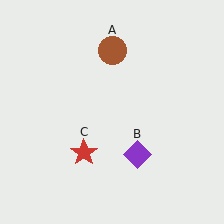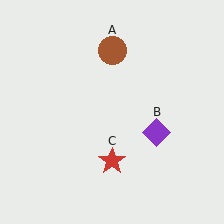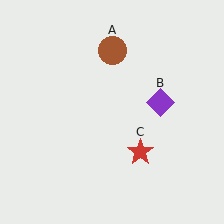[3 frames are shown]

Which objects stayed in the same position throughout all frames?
Brown circle (object A) remained stationary.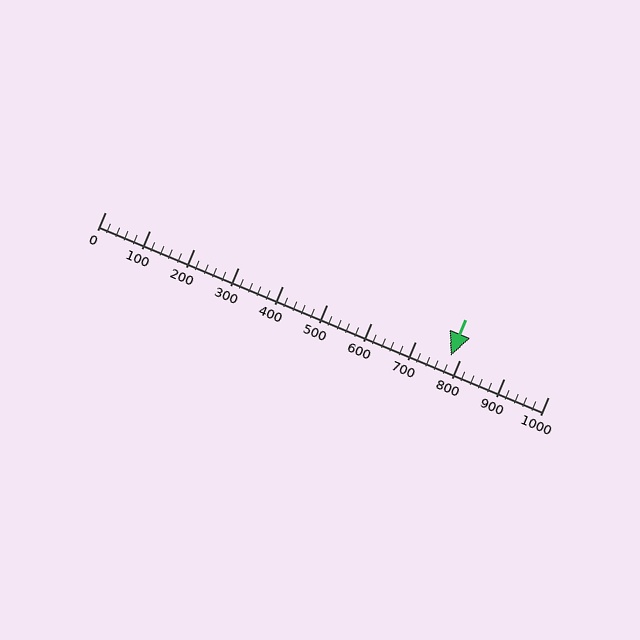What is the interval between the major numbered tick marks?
The major tick marks are spaced 100 units apart.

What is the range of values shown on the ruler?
The ruler shows values from 0 to 1000.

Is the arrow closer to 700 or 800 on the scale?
The arrow is closer to 800.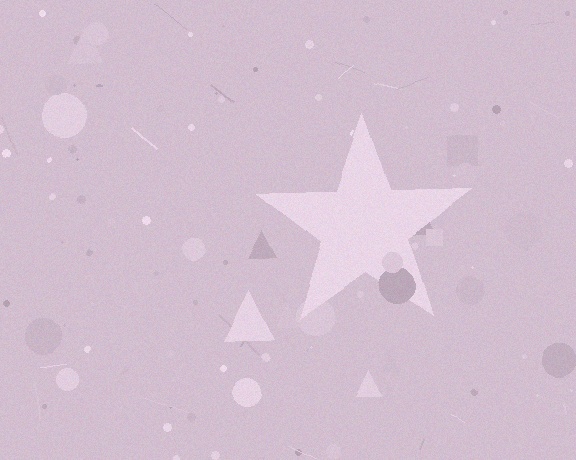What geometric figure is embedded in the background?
A star is embedded in the background.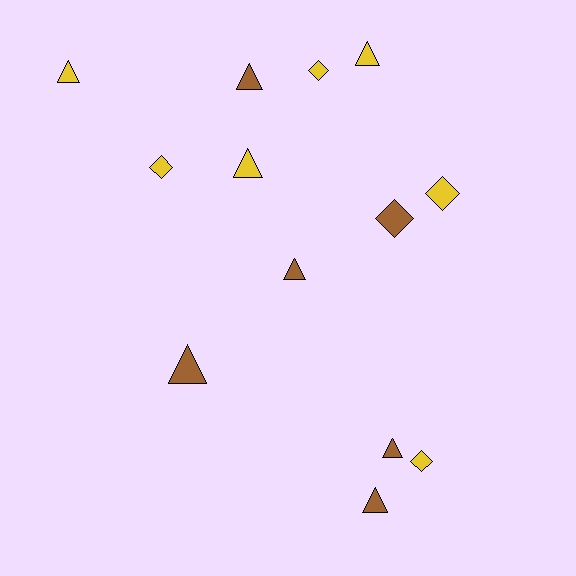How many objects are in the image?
There are 13 objects.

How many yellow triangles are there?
There are 3 yellow triangles.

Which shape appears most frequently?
Triangle, with 8 objects.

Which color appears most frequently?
Yellow, with 7 objects.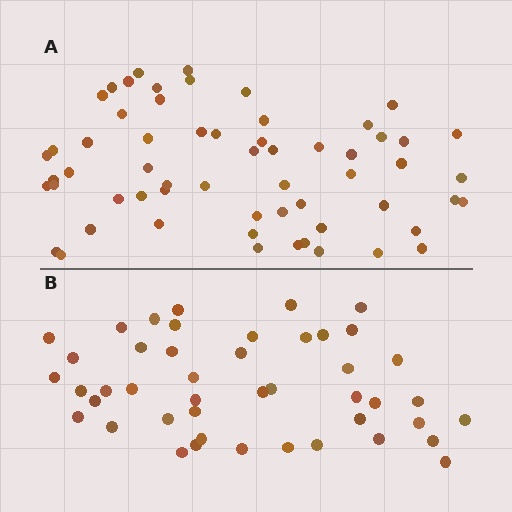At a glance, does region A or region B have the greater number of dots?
Region A (the top region) has more dots.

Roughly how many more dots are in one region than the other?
Region A has approximately 15 more dots than region B.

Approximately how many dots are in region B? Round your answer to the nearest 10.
About 40 dots. (The exact count is 45, which rounds to 40.)